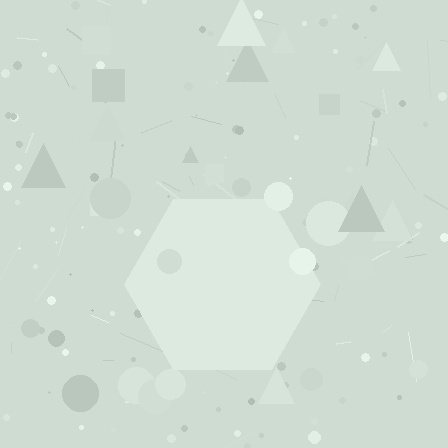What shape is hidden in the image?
A hexagon is hidden in the image.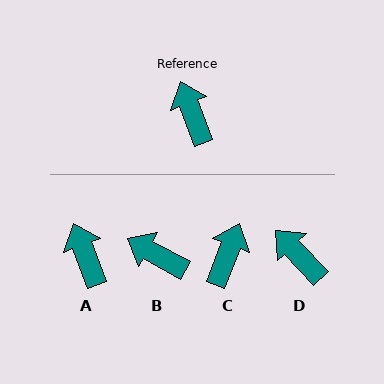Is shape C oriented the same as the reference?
No, it is off by about 42 degrees.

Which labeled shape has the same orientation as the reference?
A.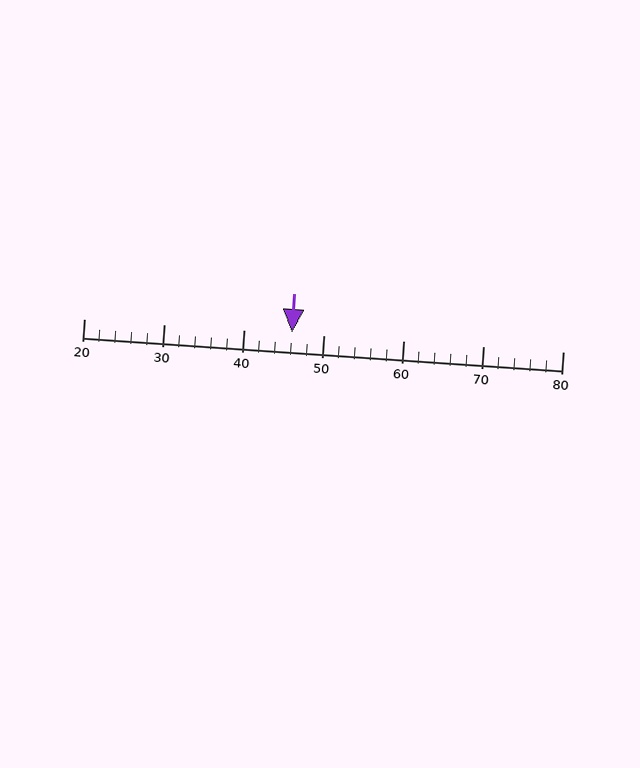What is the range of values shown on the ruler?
The ruler shows values from 20 to 80.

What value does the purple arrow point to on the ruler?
The purple arrow points to approximately 46.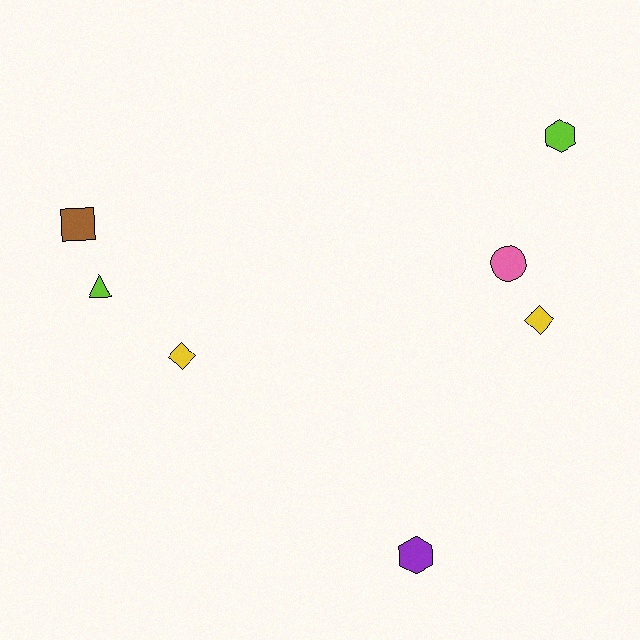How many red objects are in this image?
There are no red objects.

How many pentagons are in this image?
There are no pentagons.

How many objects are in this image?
There are 7 objects.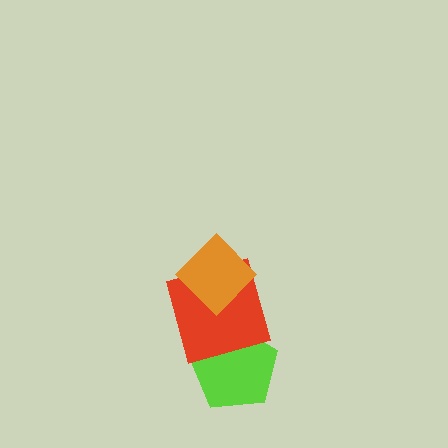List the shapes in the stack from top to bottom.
From top to bottom: the orange diamond, the red square, the lime pentagon.